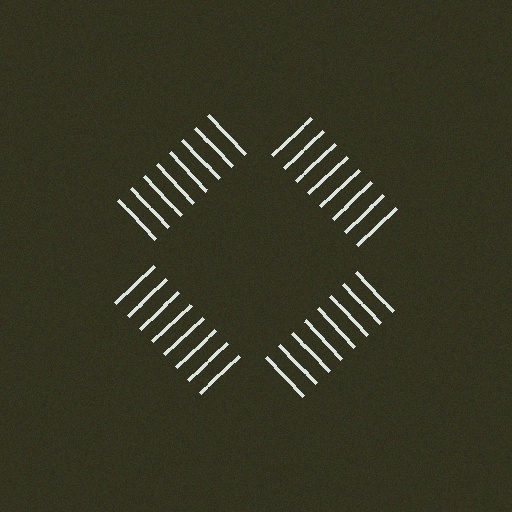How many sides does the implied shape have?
4 sides — the line-ends trace a square.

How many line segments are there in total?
32 — 8 along each of the 4 edges.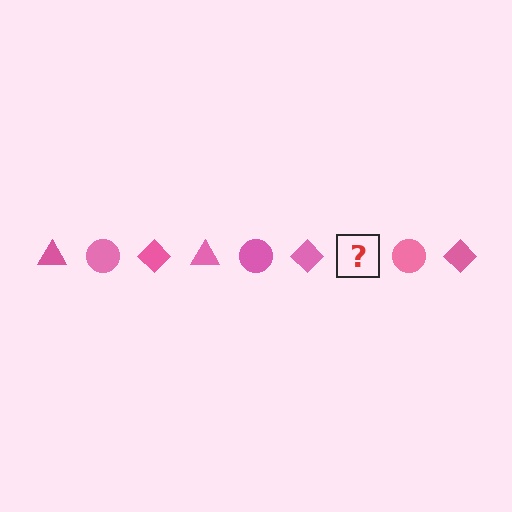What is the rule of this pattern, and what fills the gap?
The rule is that the pattern cycles through triangle, circle, diamond shapes in pink. The gap should be filled with a pink triangle.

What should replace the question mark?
The question mark should be replaced with a pink triangle.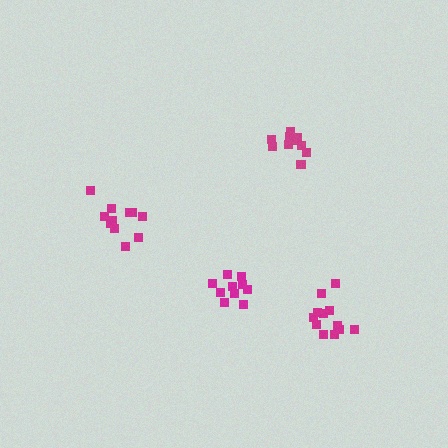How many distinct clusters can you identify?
There are 4 distinct clusters.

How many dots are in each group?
Group 1: 10 dots, Group 2: 10 dots, Group 3: 12 dots, Group 4: 11 dots (43 total).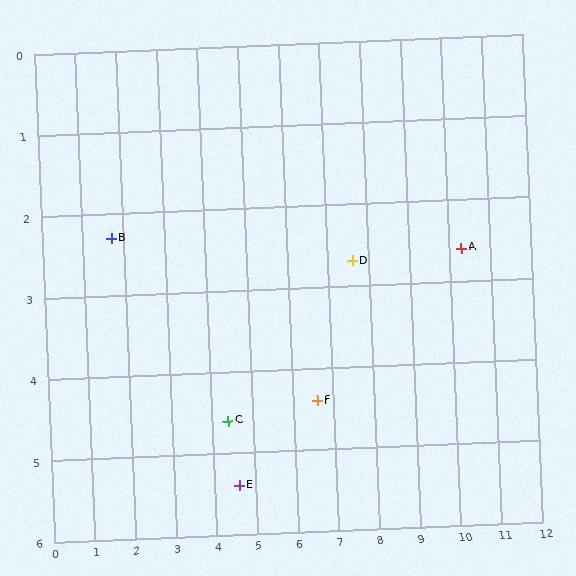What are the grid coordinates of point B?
Point B is at approximately (1.7, 2.3).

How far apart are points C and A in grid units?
Points C and A are about 6.2 grid units apart.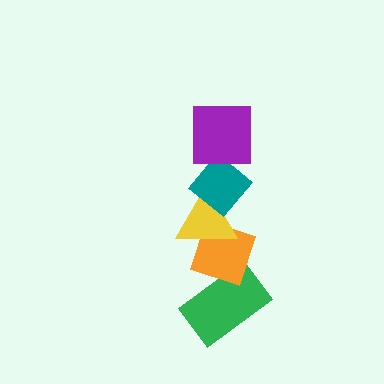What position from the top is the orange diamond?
The orange diamond is 4th from the top.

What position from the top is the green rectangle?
The green rectangle is 5th from the top.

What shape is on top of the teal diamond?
The purple square is on top of the teal diamond.